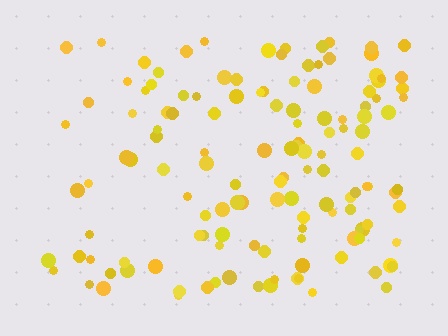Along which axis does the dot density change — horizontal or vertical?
Horizontal.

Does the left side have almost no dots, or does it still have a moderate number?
Still a moderate number, just noticeably fewer than the right.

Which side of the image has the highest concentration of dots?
The right.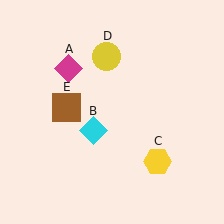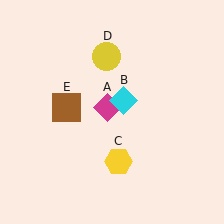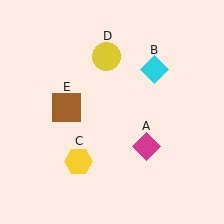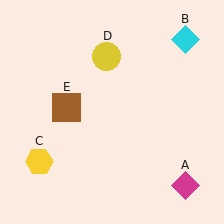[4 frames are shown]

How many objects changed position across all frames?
3 objects changed position: magenta diamond (object A), cyan diamond (object B), yellow hexagon (object C).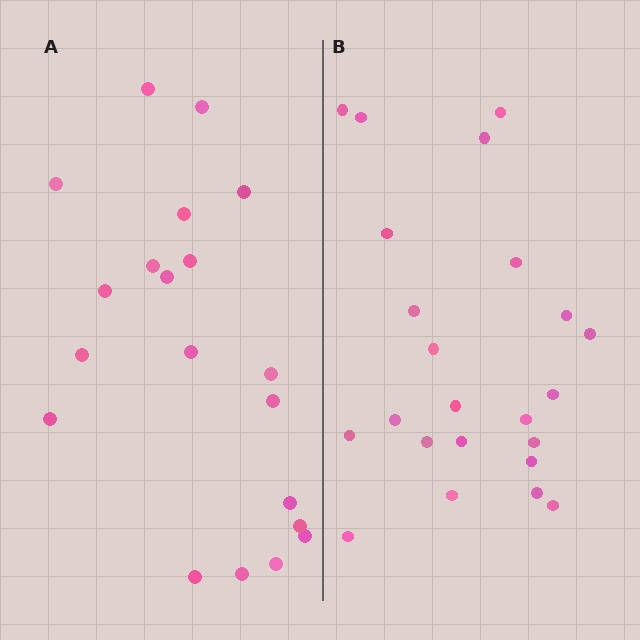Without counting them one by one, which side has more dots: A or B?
Region B (the right region) has more dots.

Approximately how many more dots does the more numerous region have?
Region B has just a few more — roughly 2 or 3 more dots than region A.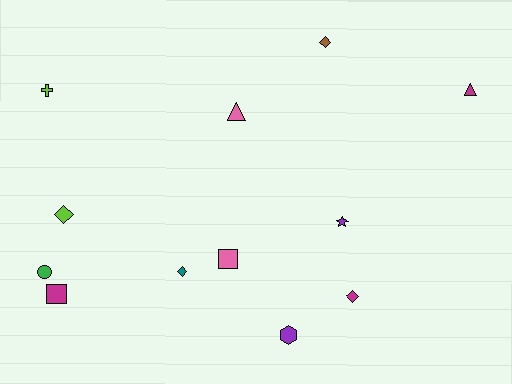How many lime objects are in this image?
There are 2 lime objects.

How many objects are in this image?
There are 12 objects.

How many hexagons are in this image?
There is 1 hexagon.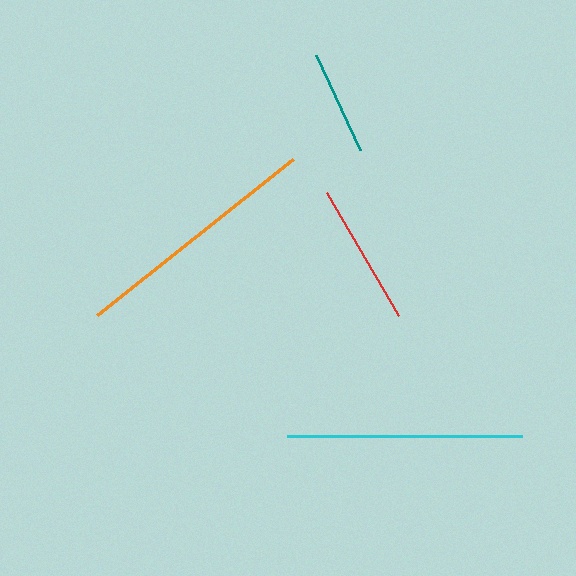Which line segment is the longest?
The orange line is the longest at approximately 250 pixels.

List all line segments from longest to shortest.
From longest to shortest: orange, cyan, red, teal.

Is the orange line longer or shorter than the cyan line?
The orange line is longer than the cyan line.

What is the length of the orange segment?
The orange segment is approximately 250 pixels long.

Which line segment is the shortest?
The teal line is the shortest at approximately 105 pixels.